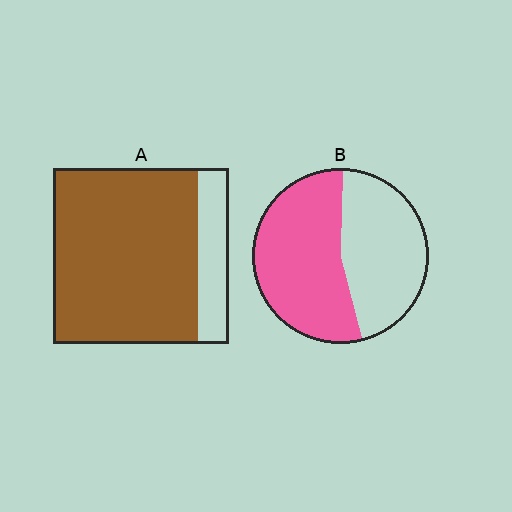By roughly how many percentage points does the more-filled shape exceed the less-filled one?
By roughly 30 percentage points (A over B).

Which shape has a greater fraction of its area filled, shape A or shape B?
Shape A.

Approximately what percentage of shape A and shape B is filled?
A is approximately 80% and B is approximately 55%.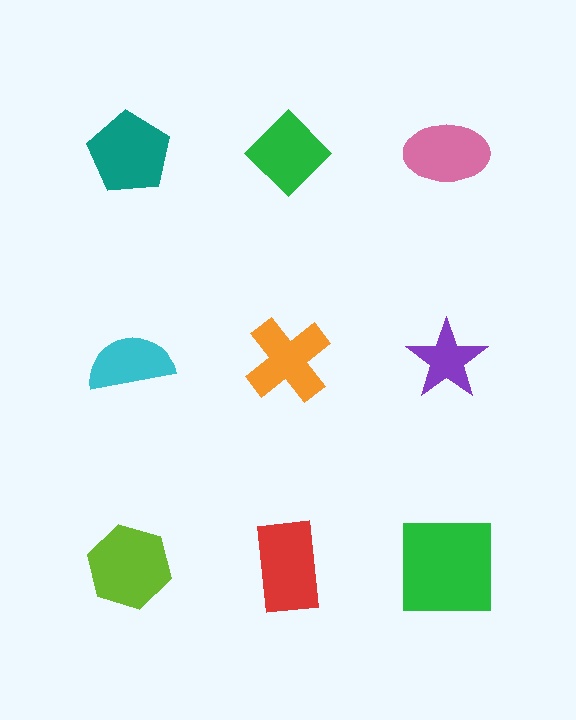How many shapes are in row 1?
3 shapes.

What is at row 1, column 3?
A pink ellipse.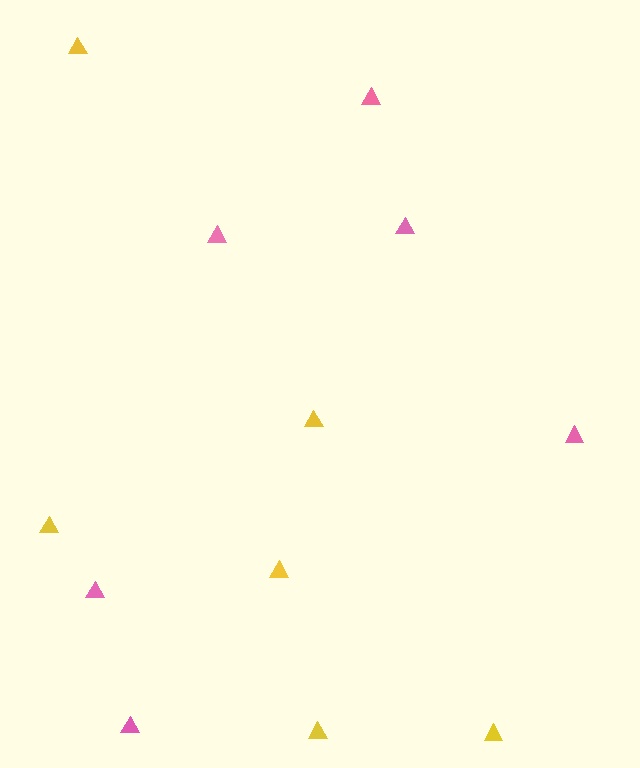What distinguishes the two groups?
There are 2 groups: one group of yellow triangles (6) and one group of pink triangles (6).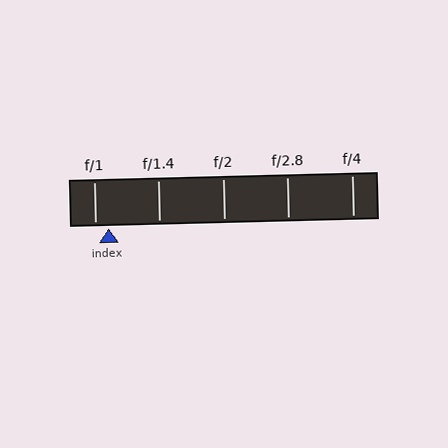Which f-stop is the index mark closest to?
The index mark is closest to f/1.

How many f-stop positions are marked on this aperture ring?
There are 5 f-stop positions marked.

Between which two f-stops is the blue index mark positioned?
The index mark is between f/1 and f/1.4.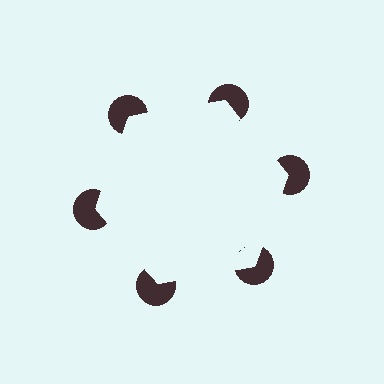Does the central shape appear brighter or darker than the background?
It typically appears slightly brighter than the background, even though no actual brightness change is drawn.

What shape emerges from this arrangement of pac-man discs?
An illusory hexagon — its edges are inferred from the aligned wedge cuts in the pac-man discs, not physically drawn.